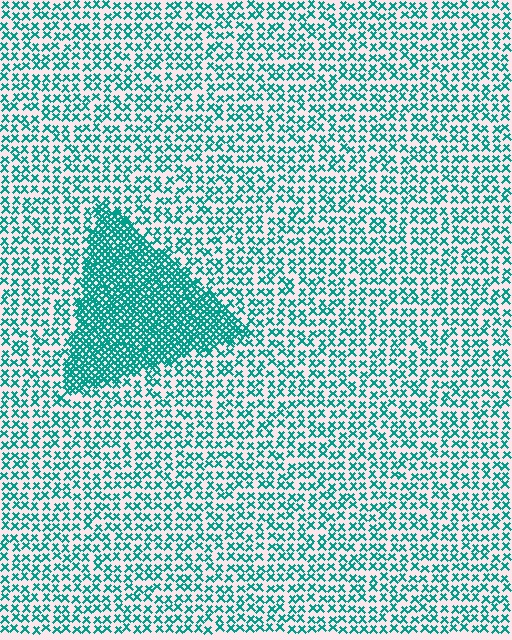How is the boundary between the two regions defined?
The boundary is defined by a change in element density (approximately 2.6x ratio). All elements are the same color, size, and shape.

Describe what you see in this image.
The image contains small teal elements arranged at two different densities. A triangle-shaped region is visible where the elements are more densely packed than the surrounding area.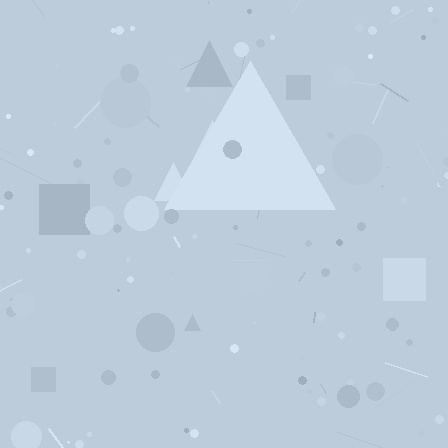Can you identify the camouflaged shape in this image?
The camouflaged shape is a triangle.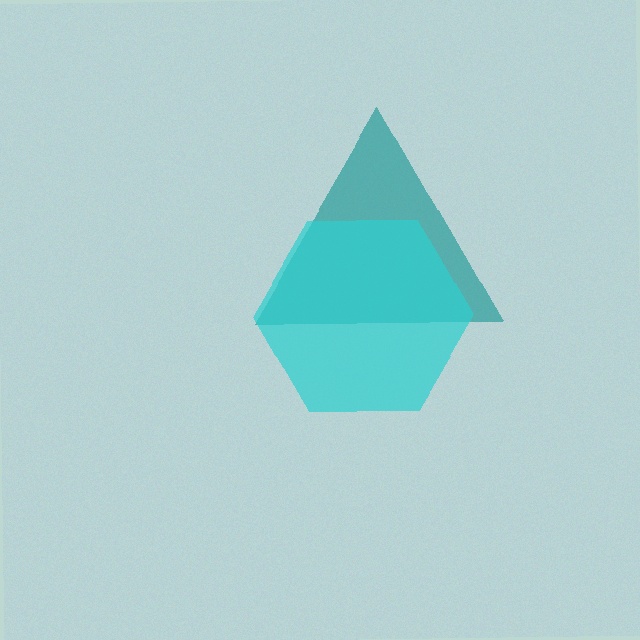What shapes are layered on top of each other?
The layered shapes are: a teal triangle, a cyan hexagon.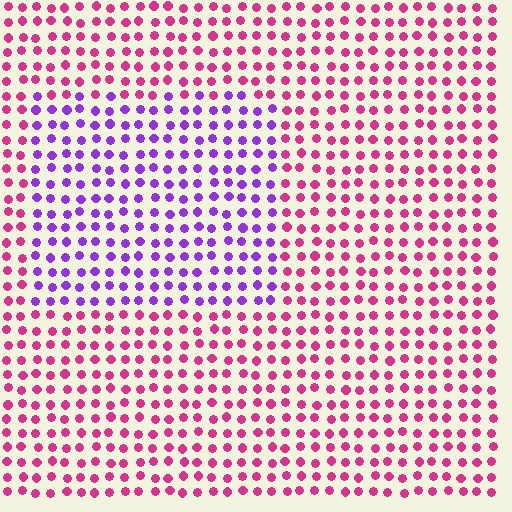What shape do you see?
I see a rectangle.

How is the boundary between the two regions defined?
The boundary is defined purely by a slight shift in hue (about 52 degrees). Spacing, size, and orientation are identical on both sides.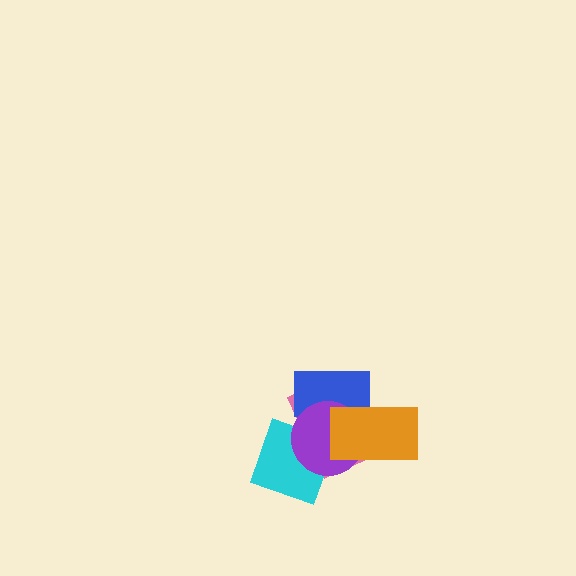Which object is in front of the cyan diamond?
The purple circle is in front of the cyan diamond.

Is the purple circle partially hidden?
Yes, it is partially covered by another shape.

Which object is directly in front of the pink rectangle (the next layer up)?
The blue rectangle is directly in front of the pink rectangle.